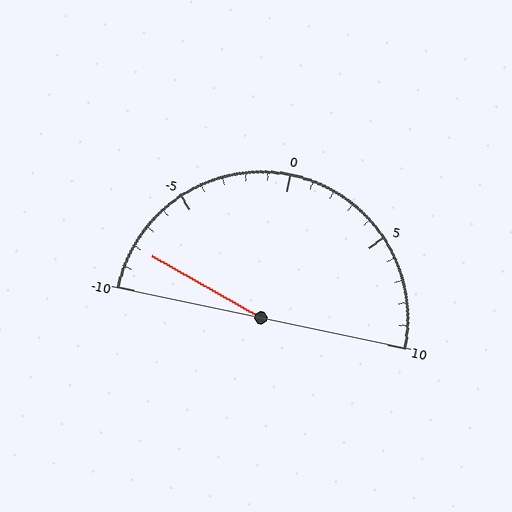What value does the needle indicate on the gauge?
The needle indicates approximately -8.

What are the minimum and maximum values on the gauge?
The gauge ranges from -10 to 10.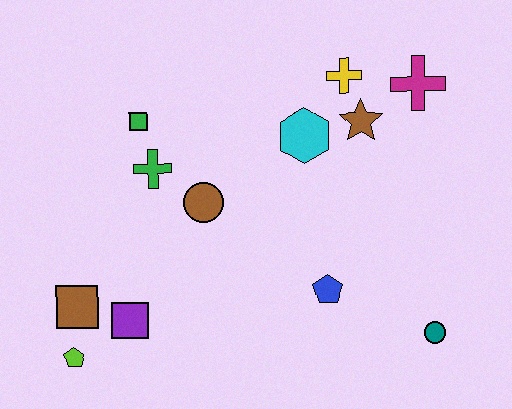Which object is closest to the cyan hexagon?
The brown star is closest to the cyan hexagon.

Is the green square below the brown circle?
No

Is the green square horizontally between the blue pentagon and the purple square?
Yes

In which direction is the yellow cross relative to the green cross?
The yellow cross is to the right of the green cross.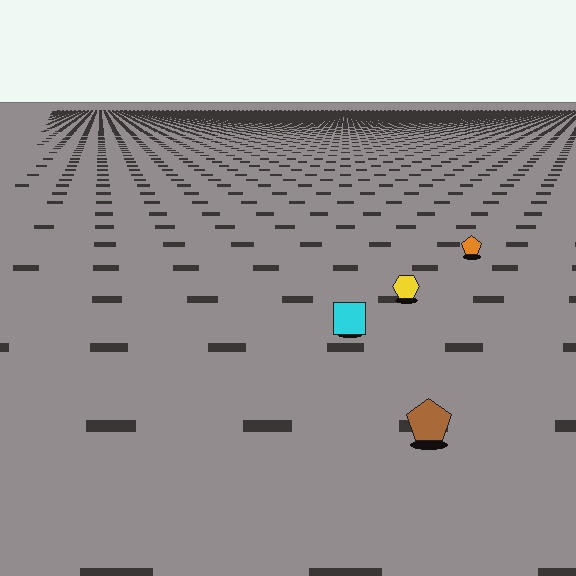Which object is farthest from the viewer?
The orange pentagon is farthest from the viewer. It appears smaller and the ground texture around it is denser.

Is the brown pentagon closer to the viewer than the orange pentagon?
Yes. The brown pentagon is closer — you can tell from the texture gradient: the ground texture is coarser near it.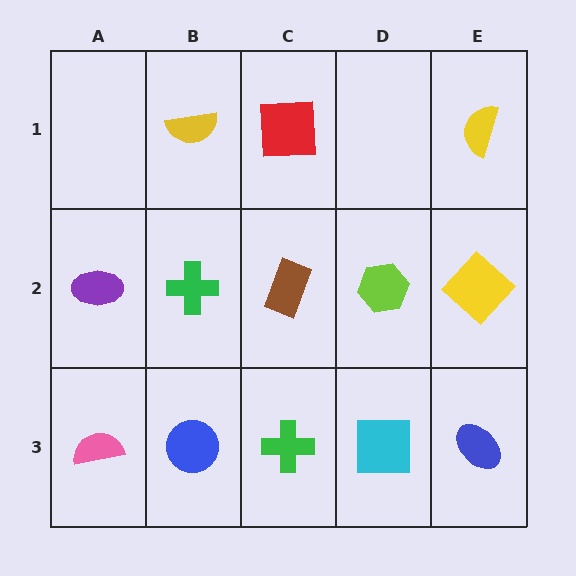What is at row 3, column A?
A pink semicircle.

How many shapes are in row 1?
3 shapes.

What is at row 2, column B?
A green cross.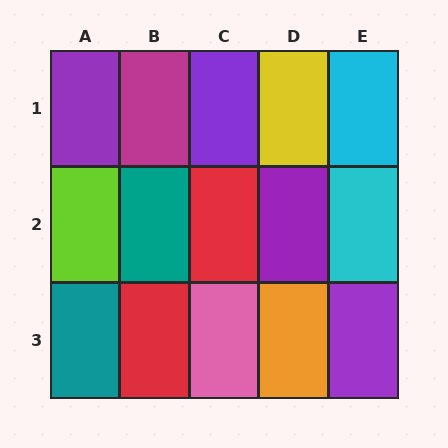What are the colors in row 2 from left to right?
Lime, teal, red, purple, cyan.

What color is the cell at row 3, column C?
Pink.